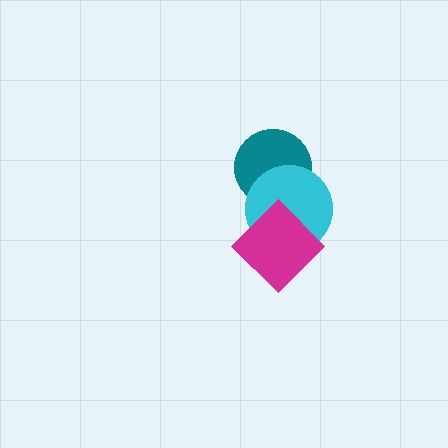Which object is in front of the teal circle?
The cyan circle is in front of the teal circle.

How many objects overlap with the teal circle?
1 object overlaps with the teal circle.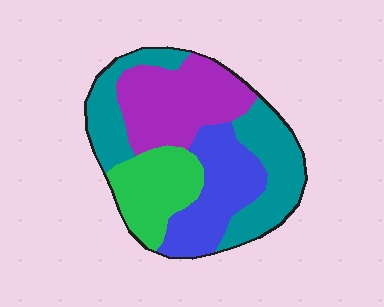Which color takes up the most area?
Teal, at roughly 30%.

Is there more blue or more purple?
Purple.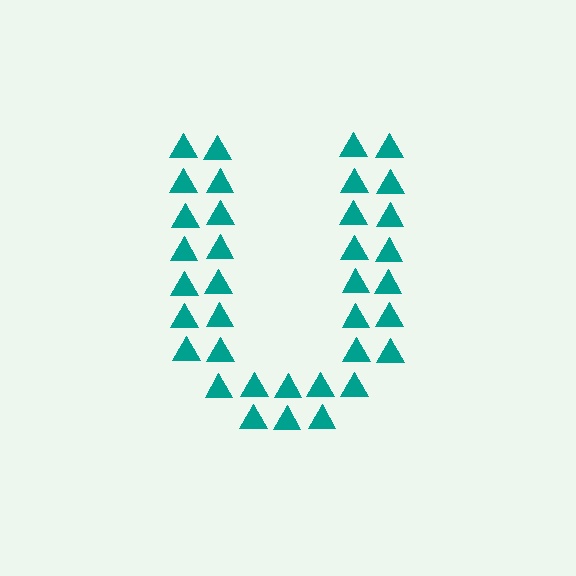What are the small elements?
The small elements are triangles.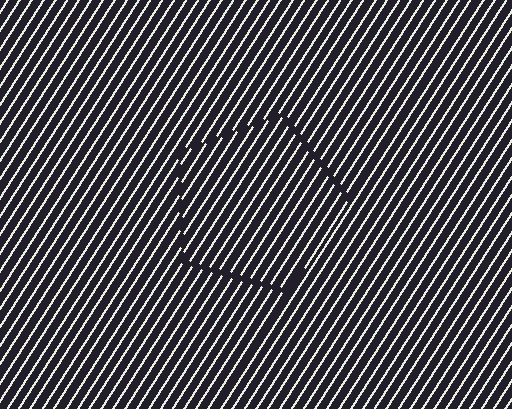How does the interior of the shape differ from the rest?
The interior of the shape contains the same grating, shifted by half a period — the contour is defined by the phase discontinuity where line-ends from the inner and outer gratings abut.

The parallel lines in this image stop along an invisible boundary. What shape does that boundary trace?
An illusory pentagon. The interior of the shape contains the same grating, shifted by half a period — the contour is defined by the phase discontinuity where line-ends from the inner and outer gratings abut.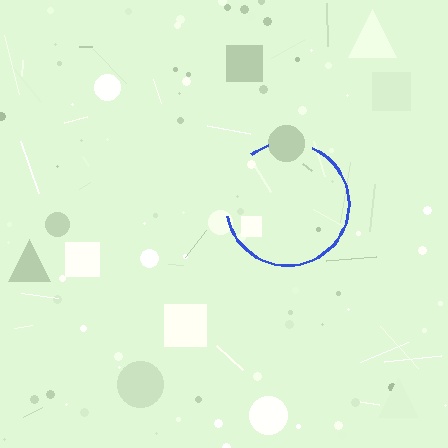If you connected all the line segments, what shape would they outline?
They would outline a circle.